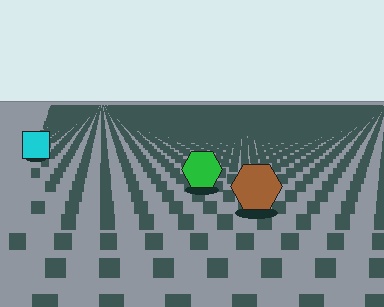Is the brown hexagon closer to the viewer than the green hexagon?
Yes. The brown hexagon is closer — you can tell from the texture gradient: the ground texture is coarser near it.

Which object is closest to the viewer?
The brown hexagon is closest. The texture marks near it are larger and more spread out.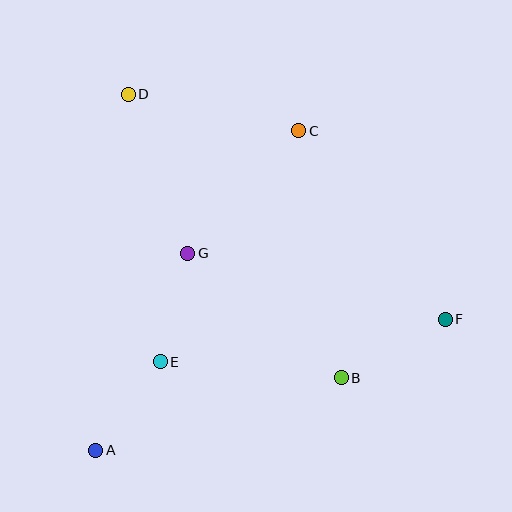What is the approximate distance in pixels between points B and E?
The distance between B and E is approximately 181 pixels.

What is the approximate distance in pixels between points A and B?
The distance between A and B is approximately 256 pixels.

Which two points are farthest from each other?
Points D and F are farthest from each other.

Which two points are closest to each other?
Points A and E are closest to each other.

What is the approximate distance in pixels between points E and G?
The distance between E and G is approximately 112 pixels.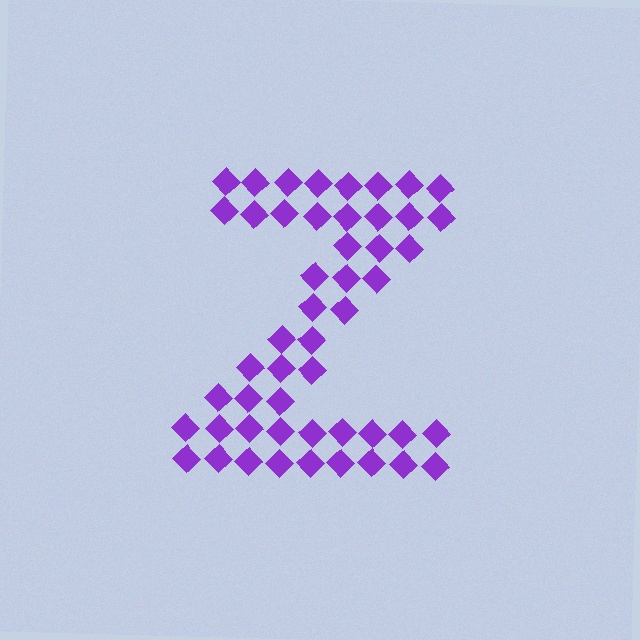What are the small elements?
The small elements are diamonds.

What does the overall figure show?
The overall figure shows the letter Z.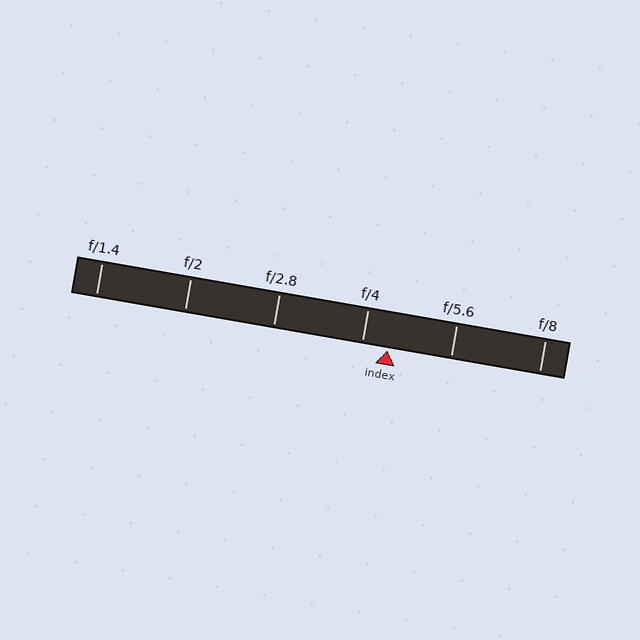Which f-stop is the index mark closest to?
The index mark is closest to f/4.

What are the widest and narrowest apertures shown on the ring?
The widest aperture shown is f/1.4 and the narrowest is f/8.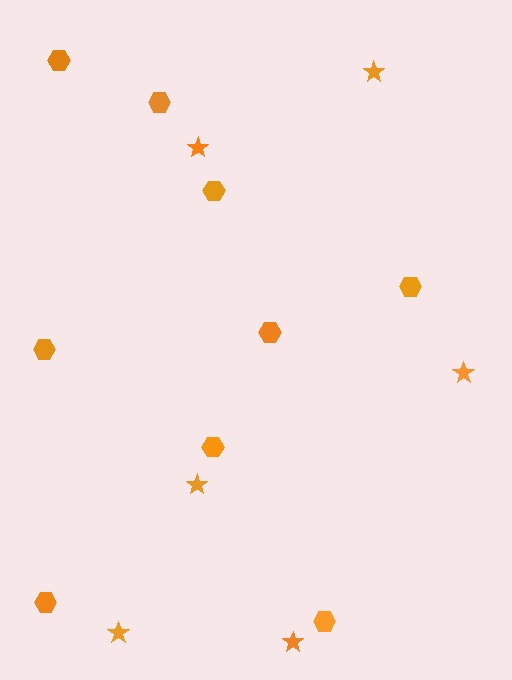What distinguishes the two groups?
There are 2 groups: one group of hexagons (9) and one group of stars (6).